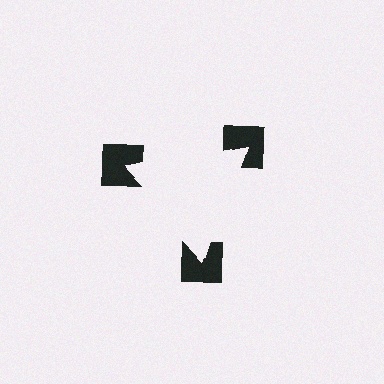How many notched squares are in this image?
There are 3 — one at each vertex of the illusory triangle.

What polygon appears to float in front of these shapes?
An illusory triangle — its edges are inferred from the aligned wedge cuts in the notched squares, not physically drawn.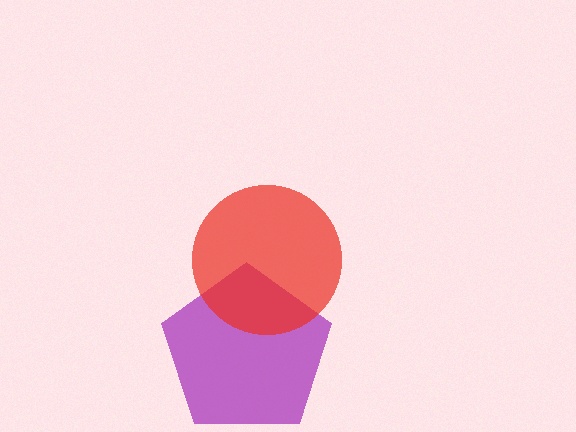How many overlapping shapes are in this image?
There are 2 overlapping shapes in the image.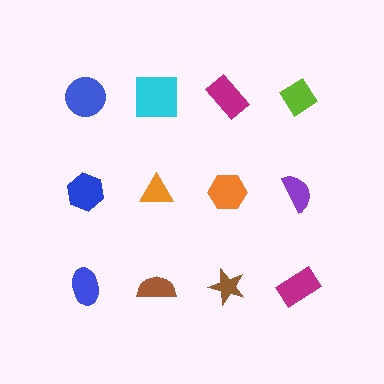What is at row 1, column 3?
A magenta rectangle.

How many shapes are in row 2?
4 shapes.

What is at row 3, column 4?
A magenta rectangle.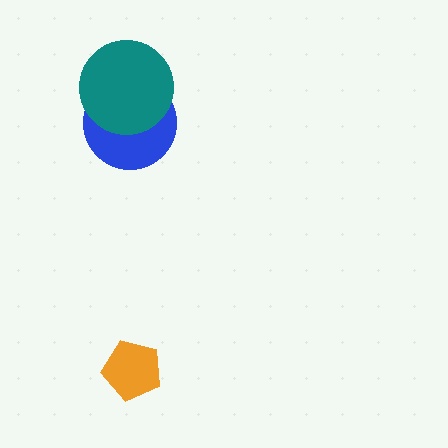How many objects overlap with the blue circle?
1 object overlaps with the blue circle.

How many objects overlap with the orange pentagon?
0 objects overlap with the orange pentagon.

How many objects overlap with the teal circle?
1 object overlaps with the teal circle.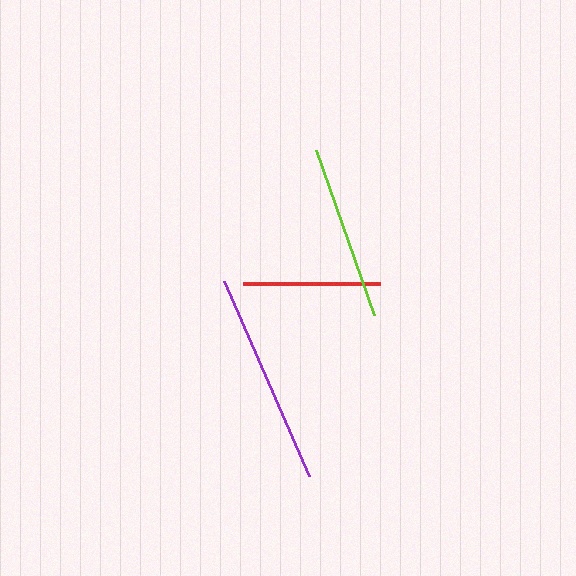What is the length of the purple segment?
The purple segment is approximately 212 pixels long.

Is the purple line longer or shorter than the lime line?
The purple line is longer than the lime line.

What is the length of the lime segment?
The lime segment is approximately 175 pixels long.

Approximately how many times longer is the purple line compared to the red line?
The purple line is approximately 1.6 times the length of the red line.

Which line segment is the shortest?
The red line is the shortest at approximately 137 pixels.